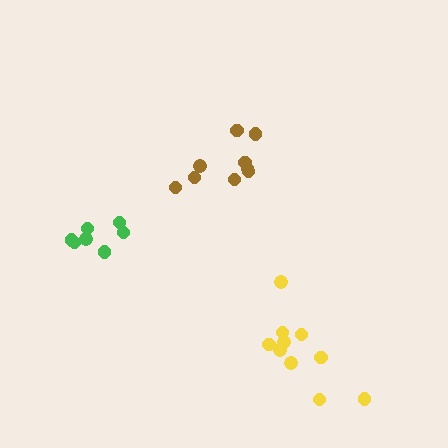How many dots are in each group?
Group 1: 9 dots, Group 2: 10 dots, Group 3: 7 dots (26 total).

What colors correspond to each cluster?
The clusters are colored: brown, yellow, green.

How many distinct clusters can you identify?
There are 3 distinct clusters.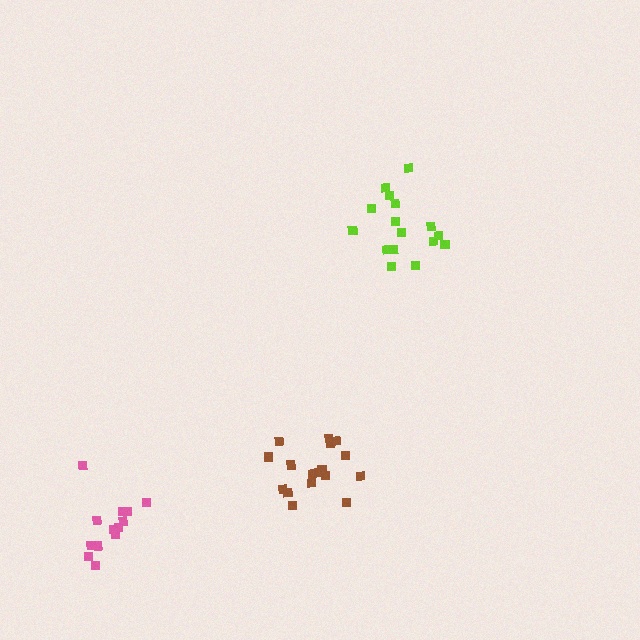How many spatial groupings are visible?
There are 3 spatial groupings.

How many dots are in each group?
Group 1: 16 dots, Group 2: 17 dots, Group 3: 13 dots (46 total).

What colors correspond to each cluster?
The clusters are colored: lime, brown, pink.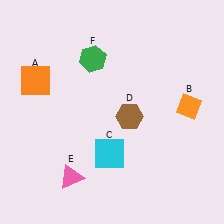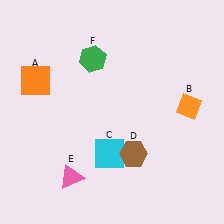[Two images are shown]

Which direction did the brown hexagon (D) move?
The brown hexagon (D) moved down.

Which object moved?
The brown hexagon (D) moved down.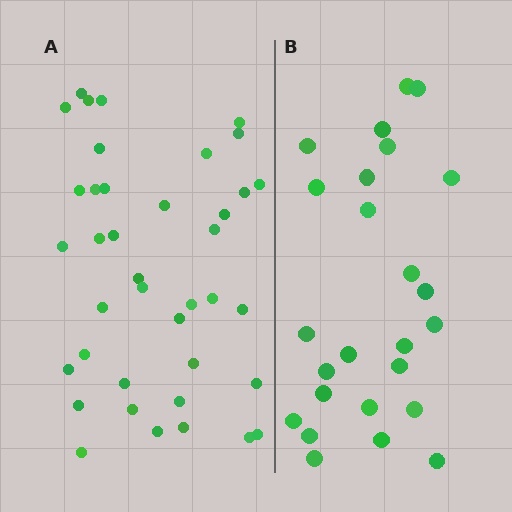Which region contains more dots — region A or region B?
Region A (the left region) has more dots.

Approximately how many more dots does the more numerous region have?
Region A has approximately 15 more dots than region B.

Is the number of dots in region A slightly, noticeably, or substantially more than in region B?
Region A has substantially more. The ratio is roughly 1.6 to 1.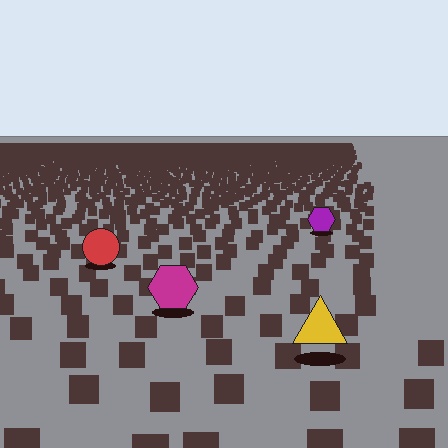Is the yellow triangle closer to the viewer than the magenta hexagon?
Yes. The yellow triangle is closer — you can tell from the texture gradient: the ground texture is coarser near it.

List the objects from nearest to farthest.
From nearest to farthest: the yellow triangle, the magenta hexagon, the red circle, the purple hexagon.